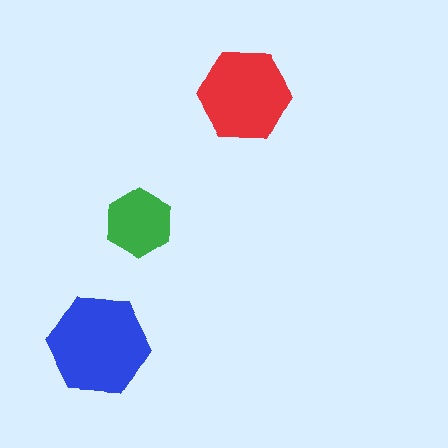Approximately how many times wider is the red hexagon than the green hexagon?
About 1.5 times wider.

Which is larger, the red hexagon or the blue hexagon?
The blue one.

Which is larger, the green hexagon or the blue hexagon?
The blue one.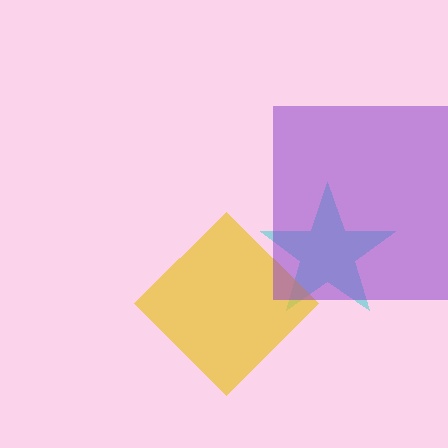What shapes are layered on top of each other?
The layered shapes are: a cyan star, a yellow diamond, a purple square.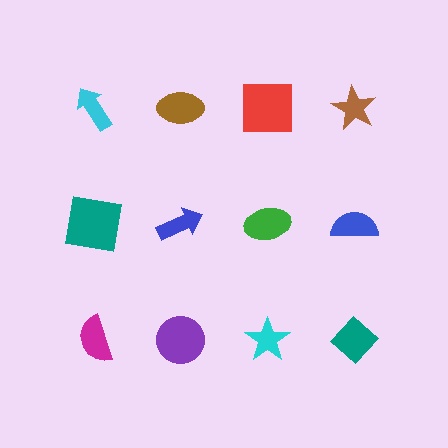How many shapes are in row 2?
4 shapes.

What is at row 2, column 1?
A teal square.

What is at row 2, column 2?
A blue arrow.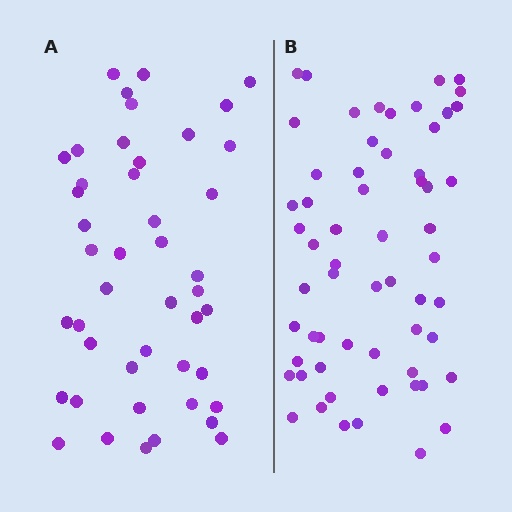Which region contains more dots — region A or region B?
Region B (the right region) has more dots.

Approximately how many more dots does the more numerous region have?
Region B has approximately 15 more dots than region A.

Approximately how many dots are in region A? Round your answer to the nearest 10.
About 40 dots. (The exact count is 45, which rounds to 40.)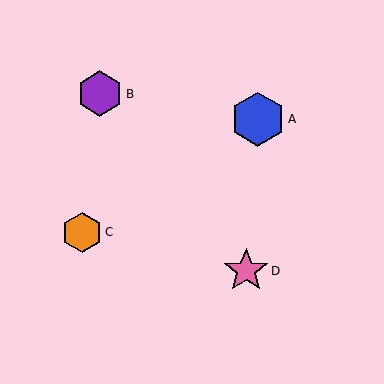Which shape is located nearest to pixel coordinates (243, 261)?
The pink star (labeled D) at (246, 271) is nearest to that location.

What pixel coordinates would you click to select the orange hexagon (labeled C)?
Click at (82, 232) to select the orange hexagon C.